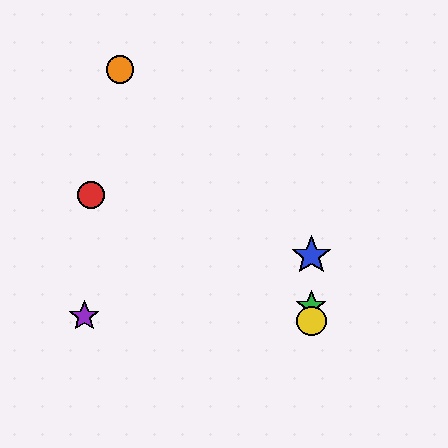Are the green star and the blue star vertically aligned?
Yes, both are at x≈311.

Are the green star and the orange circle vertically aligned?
No, the green star is at x≈311 and the orange circle is at x≈120.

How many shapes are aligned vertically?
3 shapes (the blue star, the green star, the yellow circle) are aligned vertically.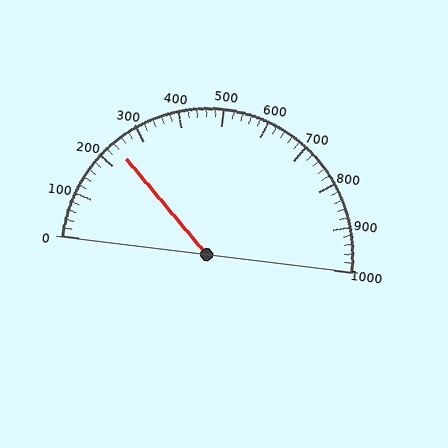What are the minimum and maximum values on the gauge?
The gauge ranges from 0 to 1000.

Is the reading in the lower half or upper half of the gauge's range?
The reading is in the lower half of the range (0 to 1000).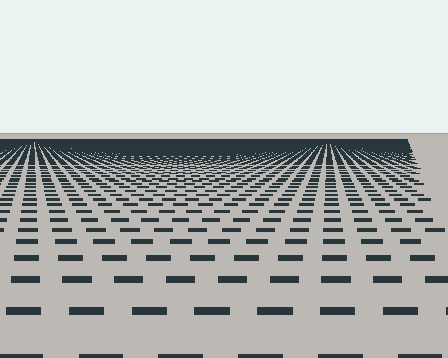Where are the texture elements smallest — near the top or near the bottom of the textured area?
Near the top.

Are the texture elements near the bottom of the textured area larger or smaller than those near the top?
Larger. Near the bottom, elements are closer to the viewer and appear at a bigger on-screen size.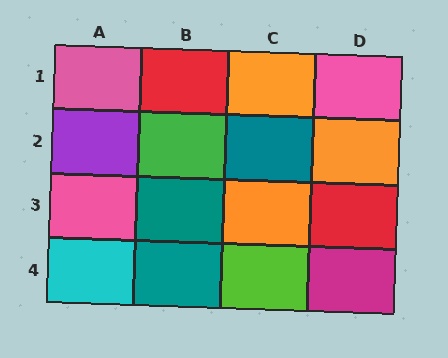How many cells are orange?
3 cells are orange.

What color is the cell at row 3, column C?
Orange.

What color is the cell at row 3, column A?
Pink.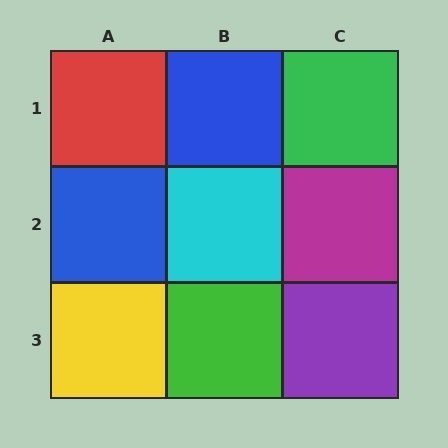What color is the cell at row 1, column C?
Green.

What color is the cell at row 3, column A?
Yellow.